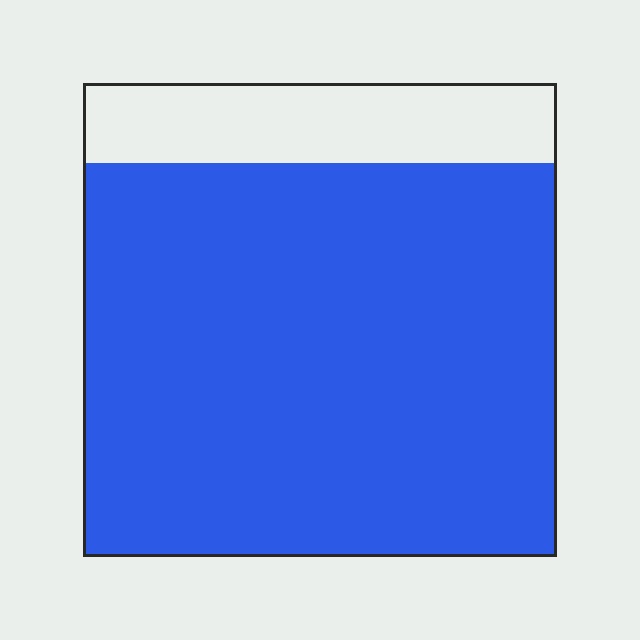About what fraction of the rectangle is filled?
About five sixths (5/6).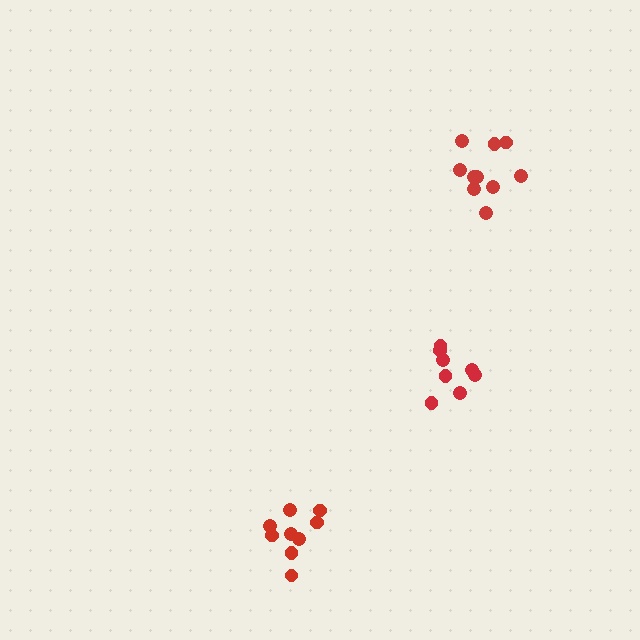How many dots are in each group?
Group 1: 9 dots, Group 2: 9 dots, Group 3: 10 dots (28 total).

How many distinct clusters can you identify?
There are 3 distinct clusters.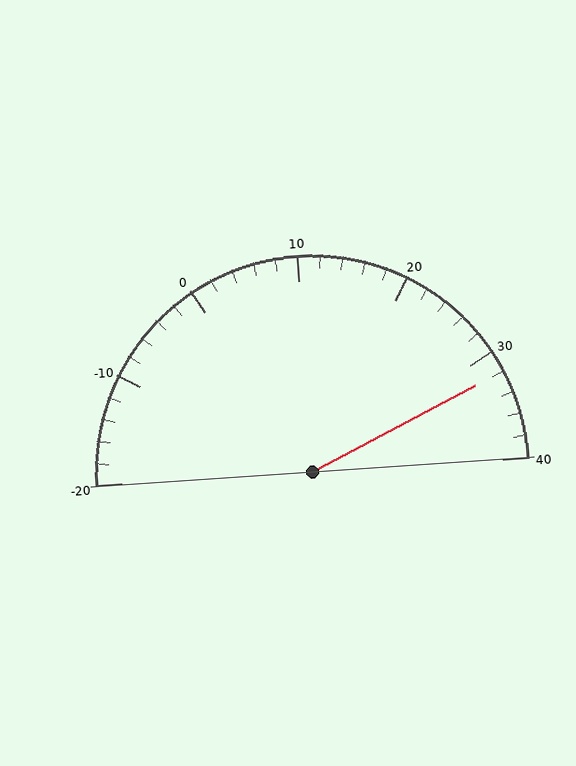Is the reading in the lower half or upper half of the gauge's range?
The reading is in the upper half of the range (-20 to 40).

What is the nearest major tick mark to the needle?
The nearest major tick mark is 30.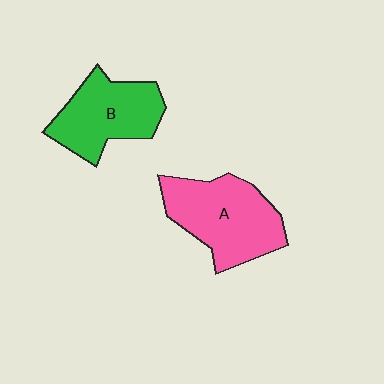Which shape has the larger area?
Shape A (pink).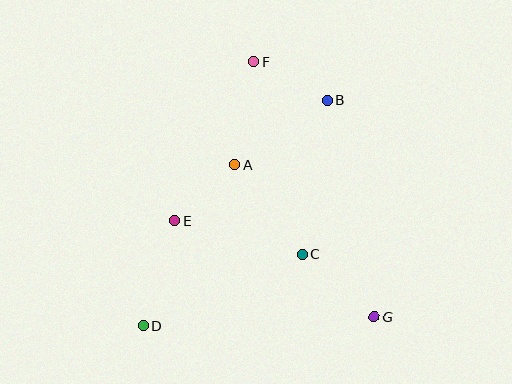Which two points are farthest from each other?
Points B and D are farthest from each other.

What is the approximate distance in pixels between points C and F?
The distance between C and F is approximately 199 pixels.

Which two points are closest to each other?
Points A and E are closest to each other.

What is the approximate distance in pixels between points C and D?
The distance between C and D is approximately 174 pixels.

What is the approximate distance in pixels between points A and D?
The distance between A and D is approximately 185 pixels.